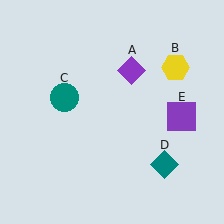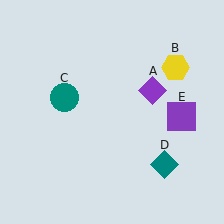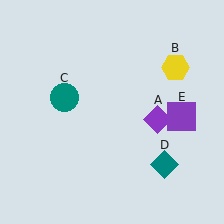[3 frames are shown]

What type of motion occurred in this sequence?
The purple diamond (object A) rotated clockwise around the center of the scene.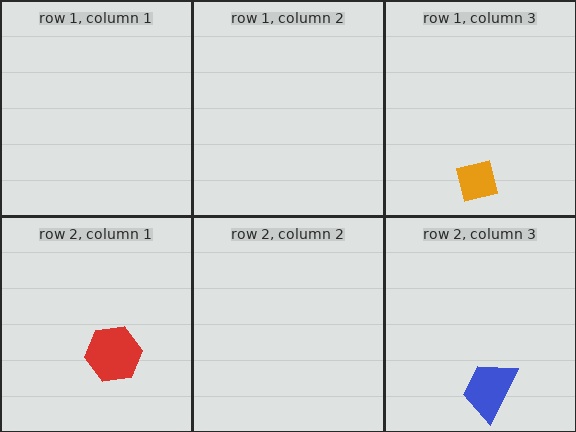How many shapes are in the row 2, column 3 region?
1.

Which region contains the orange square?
The row 1, column 3 region.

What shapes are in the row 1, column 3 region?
The orange square.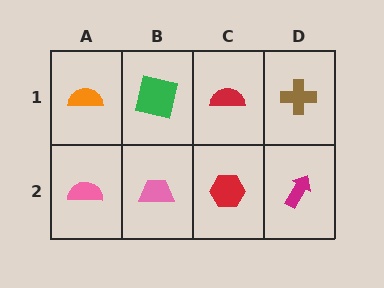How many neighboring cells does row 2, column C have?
3.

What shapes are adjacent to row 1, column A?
A pink semicircle (row 2, column A), a green square (row 1, column B).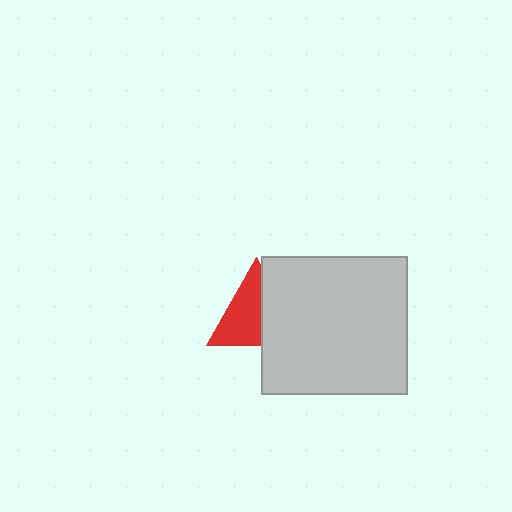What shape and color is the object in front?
The object in front is a light gray rectangle.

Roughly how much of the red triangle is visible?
About half of it is visible (roughly 59%).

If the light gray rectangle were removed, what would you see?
You would see the complete red triangle.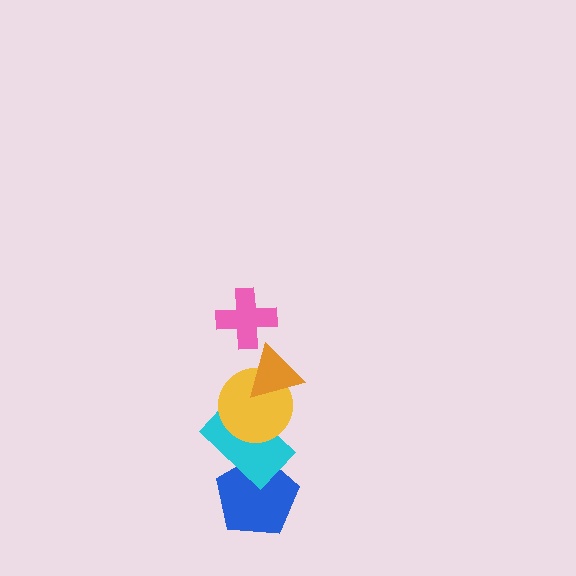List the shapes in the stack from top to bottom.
From top to bottom: the pink cross, the orange triangle, the yellow circle, the cyan rectangle, the blue pentagon.